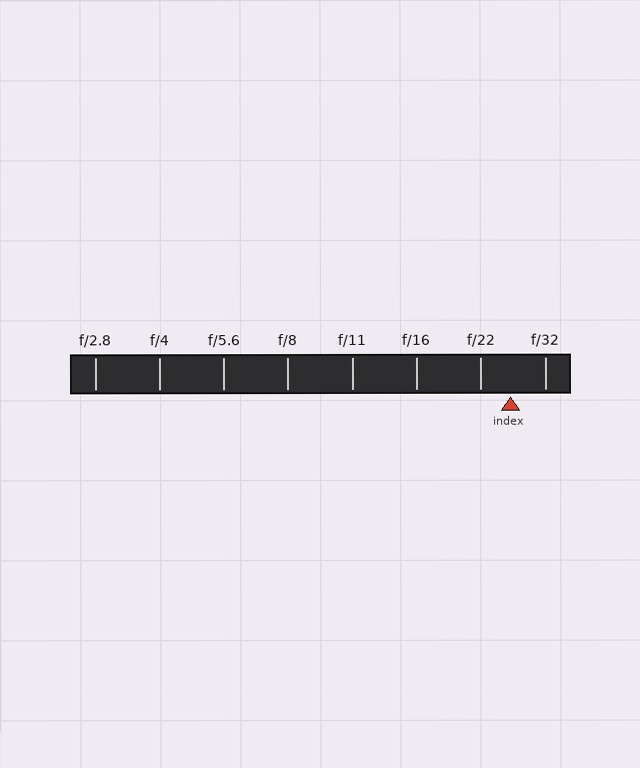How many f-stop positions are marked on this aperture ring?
There are 8 f-stop positions marked.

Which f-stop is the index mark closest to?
The index mark is closest to f/22.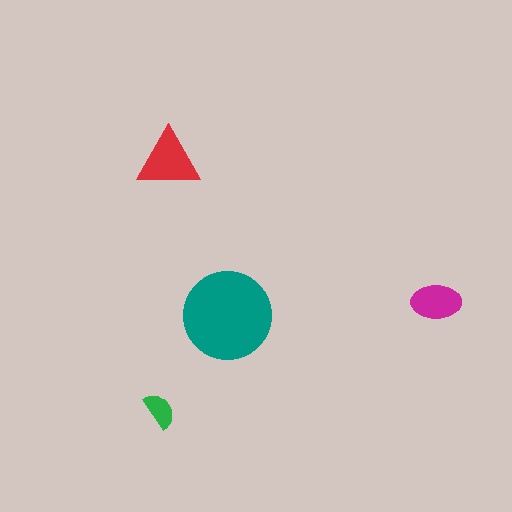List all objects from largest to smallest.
The teal circle, the red triangle, the magenta ellipse, the green semicircle.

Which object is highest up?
The red triangle is topmost.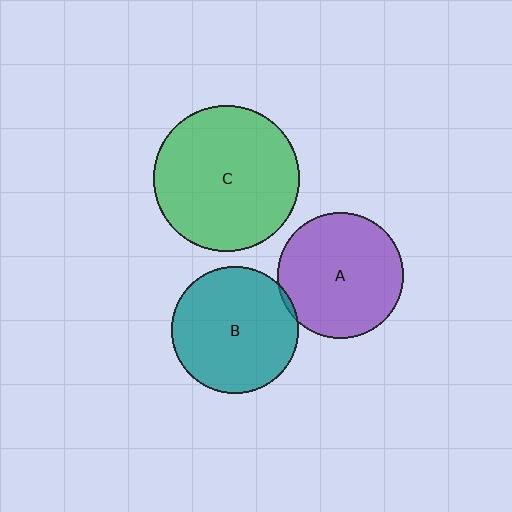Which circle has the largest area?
Circle C (green).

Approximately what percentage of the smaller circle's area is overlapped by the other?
Approximately 5%.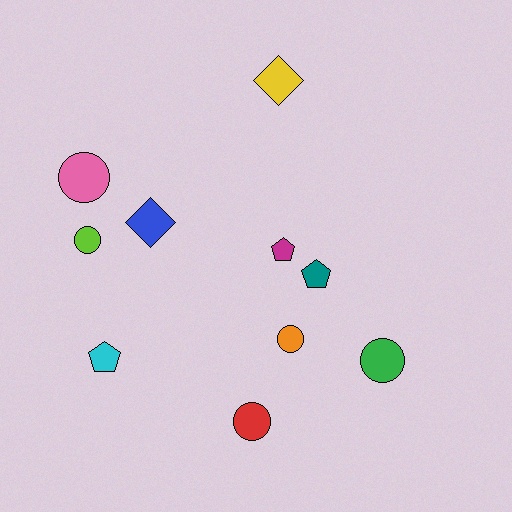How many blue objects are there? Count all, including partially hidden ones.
There is 1 blue object.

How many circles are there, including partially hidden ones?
There are 5 circles.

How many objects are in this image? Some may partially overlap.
There are 10 objects.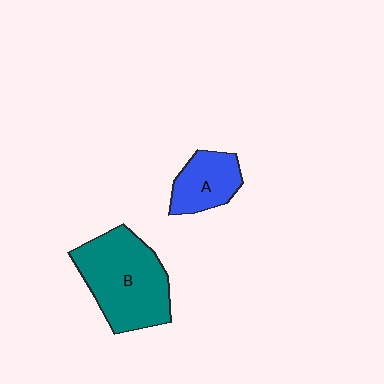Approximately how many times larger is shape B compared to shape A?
Approximately 2.0 times.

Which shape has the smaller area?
Shape A (blue).